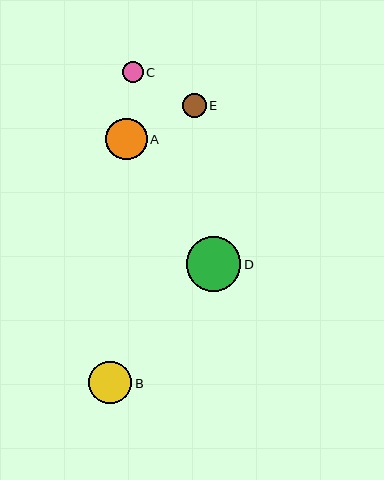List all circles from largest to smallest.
From largest to smallest: D, B, A, E, C.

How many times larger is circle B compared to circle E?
Circle B is approximately 1.8 times the size of circle E.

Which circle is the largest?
Circle D is the largest with a size of approximately 54 pixels.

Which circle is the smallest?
Circle C is the smallest with a size of approximately 21 pixels.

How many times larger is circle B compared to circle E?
Circle B is approximately 1.8 times the size of circle E.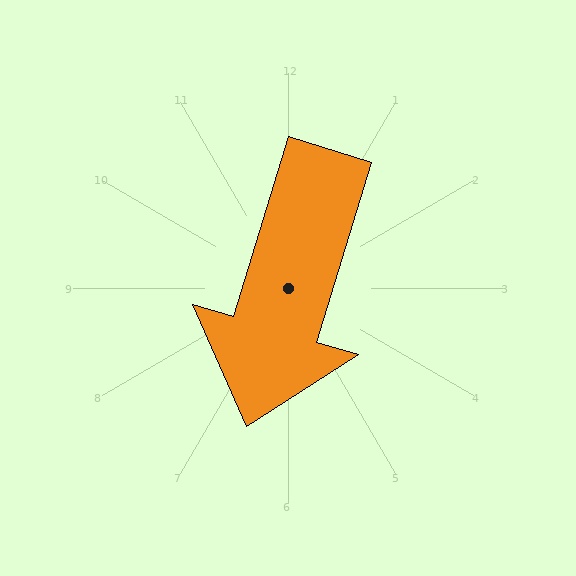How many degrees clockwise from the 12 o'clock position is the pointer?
Approximately 197 degrees.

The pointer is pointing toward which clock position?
Roughly 7 o'clock.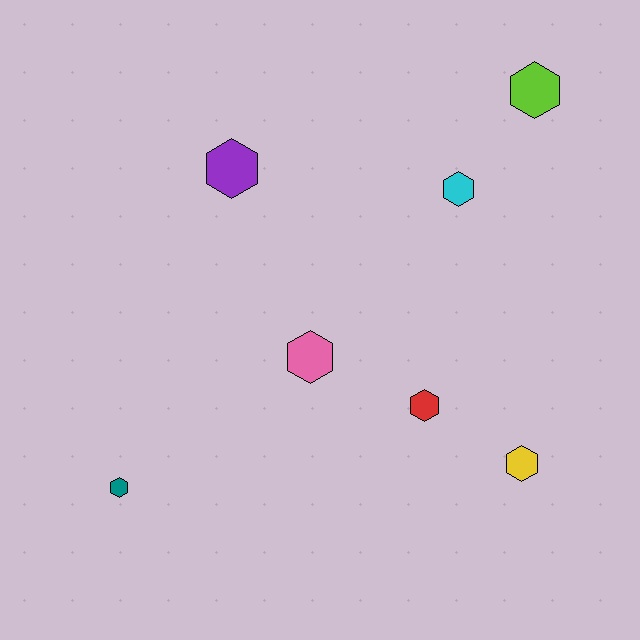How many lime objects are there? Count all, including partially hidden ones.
There is 1 lime object.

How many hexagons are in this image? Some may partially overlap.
There are 7 hexagons.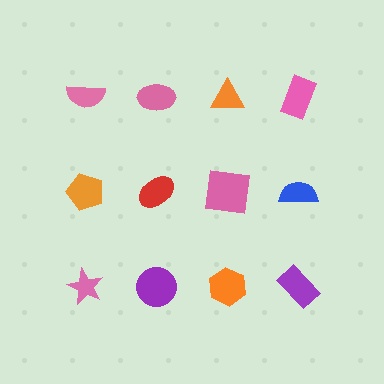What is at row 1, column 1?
A pink semicircle.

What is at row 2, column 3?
A pink square.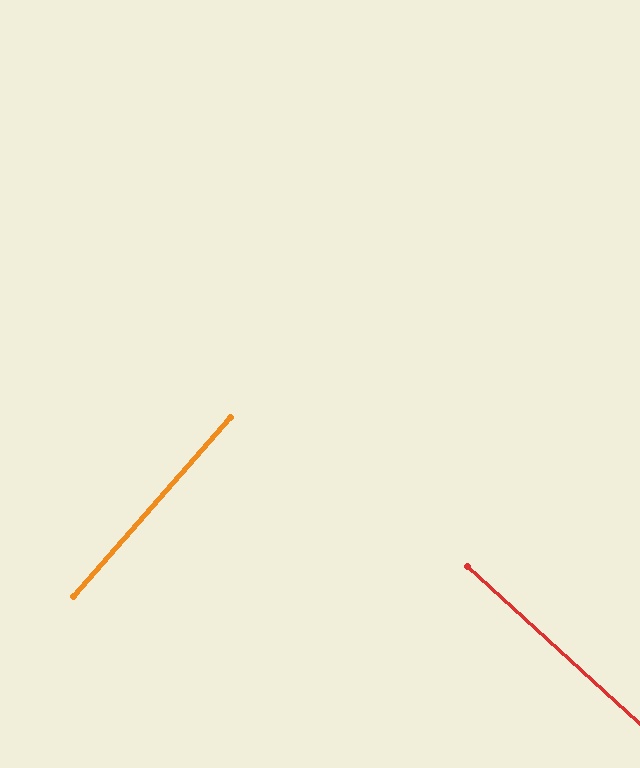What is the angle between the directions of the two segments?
Approximately 89 degrees.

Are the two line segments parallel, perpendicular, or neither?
Perpendicular — they meet at approximately 89°.